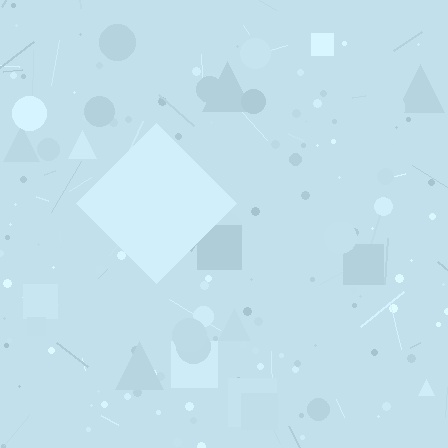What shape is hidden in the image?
A diamond is hidden in the image.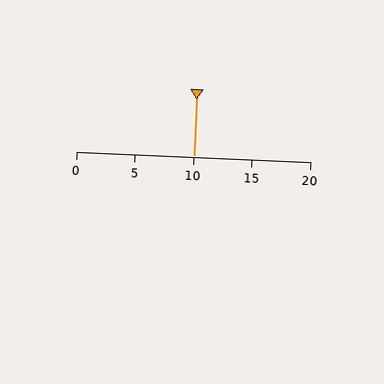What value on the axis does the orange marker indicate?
The marker indicates approximately 10.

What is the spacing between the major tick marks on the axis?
The major ticks are spaced 5 apart.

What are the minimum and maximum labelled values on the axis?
The axis runs from 0 to 20.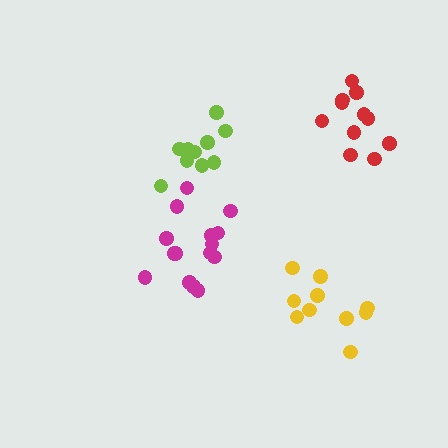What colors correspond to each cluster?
The clusters are colored: red, magenta, yellow, lime.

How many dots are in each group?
Group 1: 11 dots, Group 2: 15 dots, Group 3: 11 dots, Group 4: 10 dots (47 total).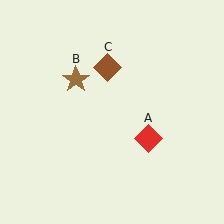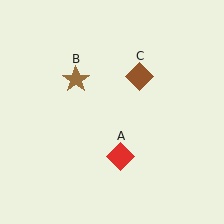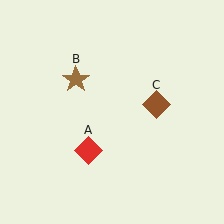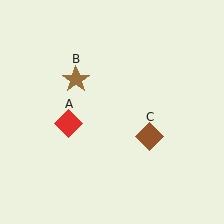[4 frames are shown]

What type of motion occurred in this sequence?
The red diamond (object A), brown diamond (object C) rotated clockwise around the center of the scene.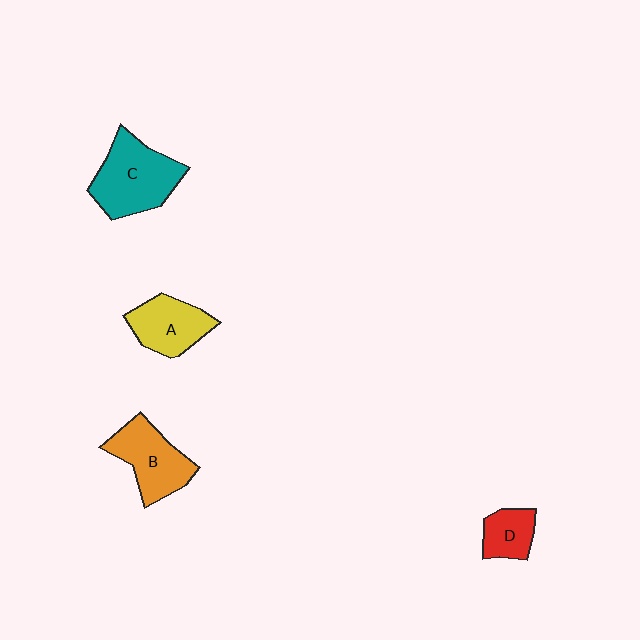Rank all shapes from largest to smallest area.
From largest to smallest: C (teal), B (orange), A (yellow), D (red).